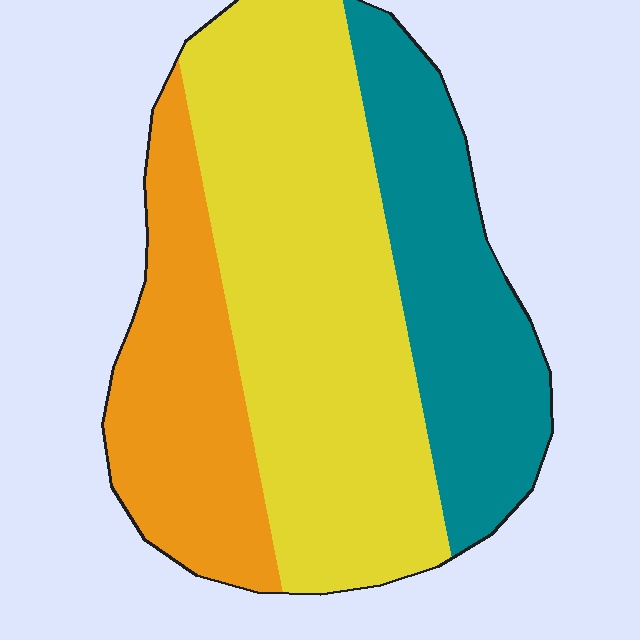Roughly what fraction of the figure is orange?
Orange covers 24% of the figure.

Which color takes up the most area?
Yellow, at roughly 50%.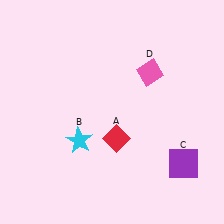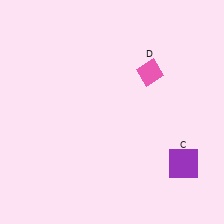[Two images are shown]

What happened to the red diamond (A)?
The red diamond (A) was removed in Image 2. It was in the bottom-right area of Image 1.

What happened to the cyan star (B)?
The cyan star (B) was removed in Image 2. It was in the bottom-left area of Image 1.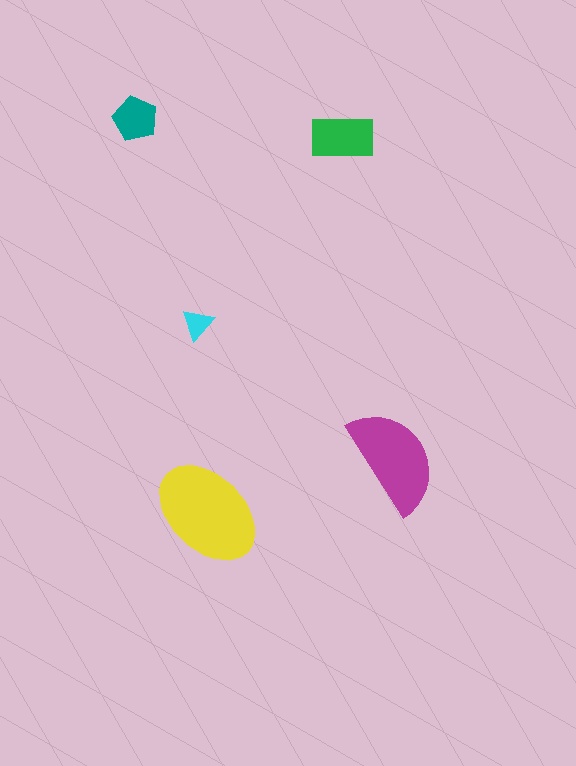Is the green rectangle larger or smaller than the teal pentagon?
Larger.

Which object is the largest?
The yellow ellipse.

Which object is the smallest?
The cyan triangle.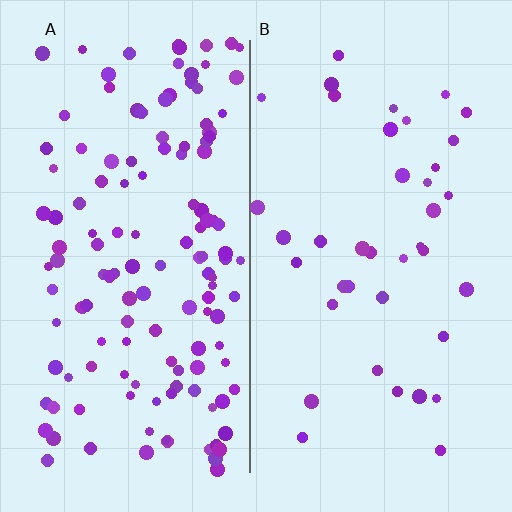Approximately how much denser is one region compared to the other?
Approximately 3.5× — region A over region B.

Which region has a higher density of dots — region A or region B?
A (the left).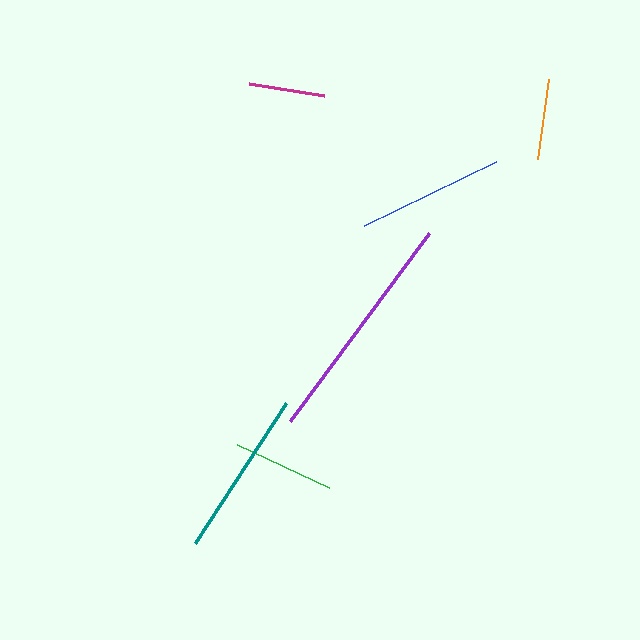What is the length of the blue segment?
The blue segment is approximately 146 pixels long.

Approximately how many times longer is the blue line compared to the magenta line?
The blue line is approximately 1.9 times the length of the magenta line.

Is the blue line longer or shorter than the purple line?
The purple line is longer than the blue line.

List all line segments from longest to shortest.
From longest to shortest: purple, teal, blue, green, orange, magenta.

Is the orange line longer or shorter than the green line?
The green line is longer than the orange line.